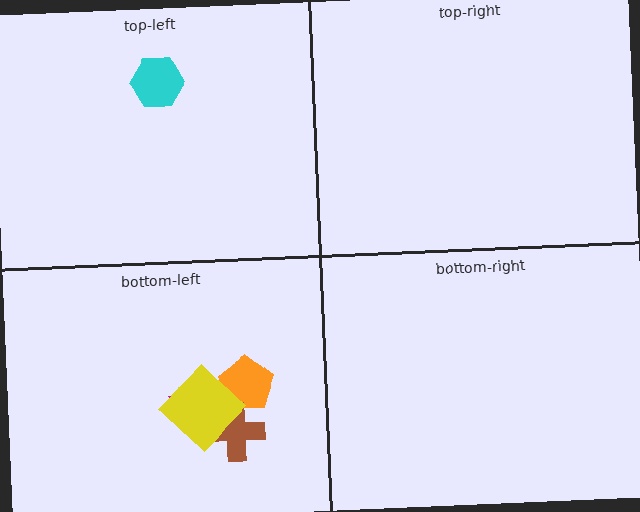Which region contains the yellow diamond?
The bottom-left region.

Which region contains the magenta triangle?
The bottom-left region.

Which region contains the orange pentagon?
The bottom-left region.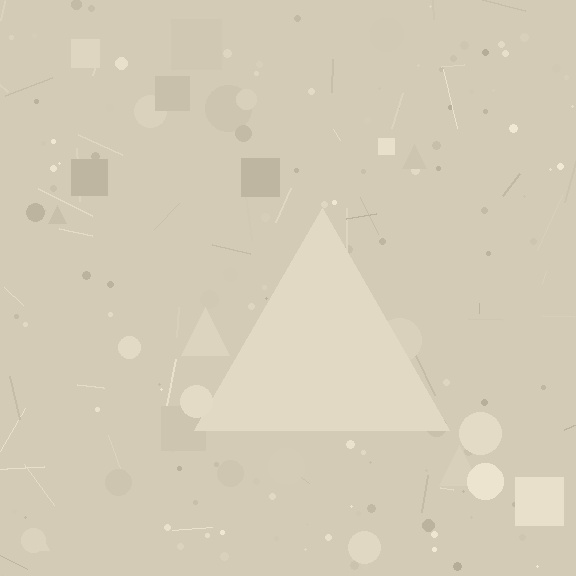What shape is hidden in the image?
A triangle is hidden in the image.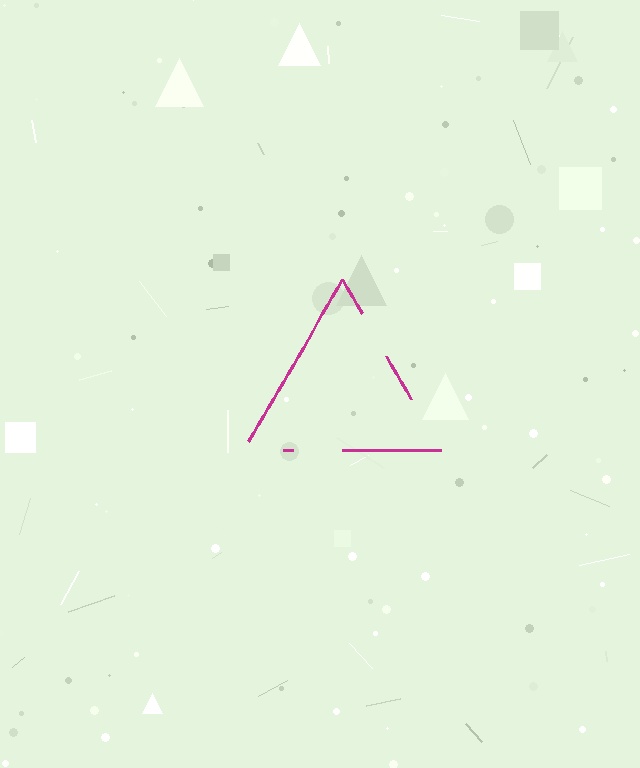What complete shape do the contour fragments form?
The contour fragments form a triangle.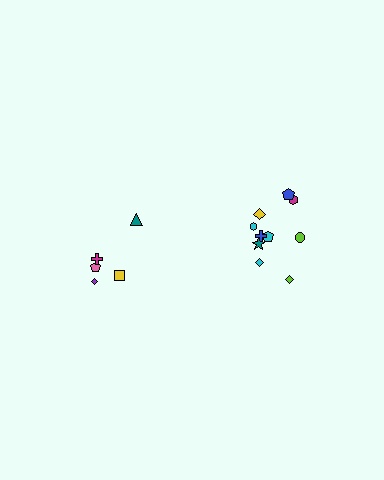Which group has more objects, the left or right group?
The right group.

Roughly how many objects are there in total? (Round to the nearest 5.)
Roughly 15 objects in total.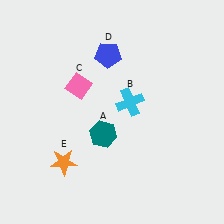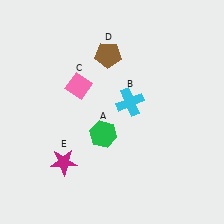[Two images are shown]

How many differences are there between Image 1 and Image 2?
There are 3 differences between the two images.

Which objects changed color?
A changed from teal to green. D changed from blue to brown. E changed from orange to magenta.